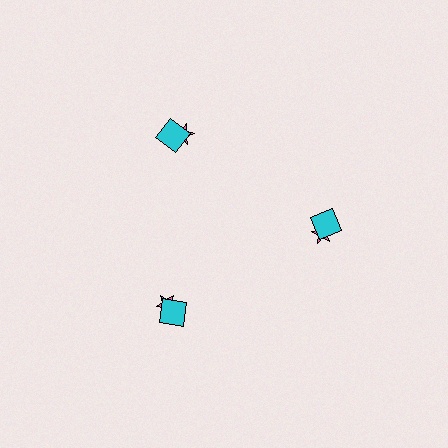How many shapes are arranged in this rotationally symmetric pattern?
There are 6 shapes, arranged in 3 groups of 2.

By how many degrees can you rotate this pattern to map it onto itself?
The pattern maps onto itself every 120 degrees of rotation.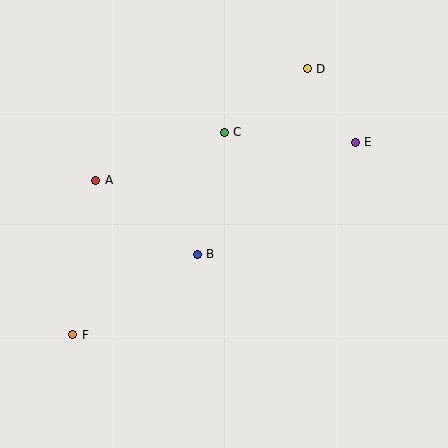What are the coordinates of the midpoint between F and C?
The midpoint between F and C is at (148, 233).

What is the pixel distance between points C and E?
The distance between C and E is 131 pixels.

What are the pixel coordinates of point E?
Point E is at (355, 142).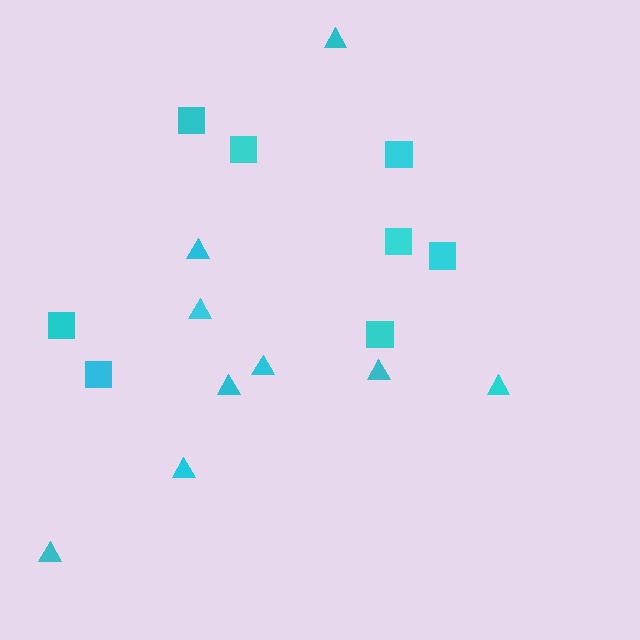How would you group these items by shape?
There are 2 groups: one group of squares (8) and one group of triangles (9).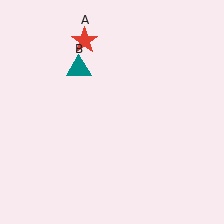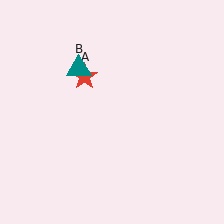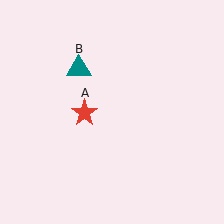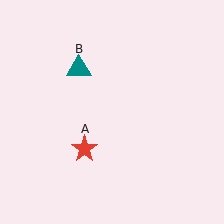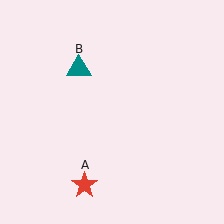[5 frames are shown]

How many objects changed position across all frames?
1 object changed position: red star (object A).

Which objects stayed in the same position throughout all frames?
Teal triangle (object B) remained stationary.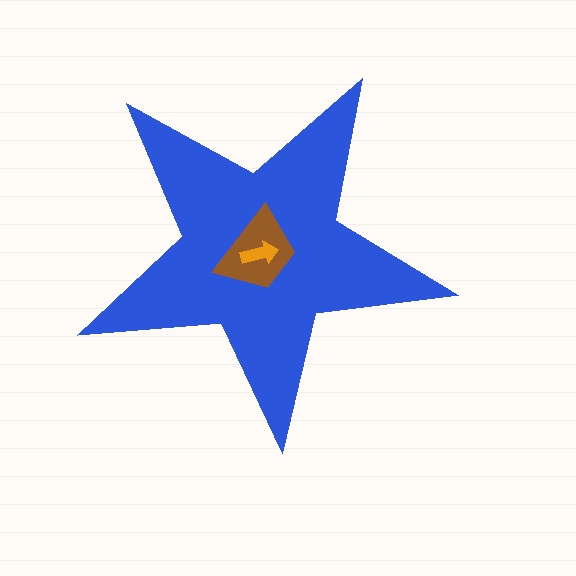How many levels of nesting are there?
3.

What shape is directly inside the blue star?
The brown trapezoid.